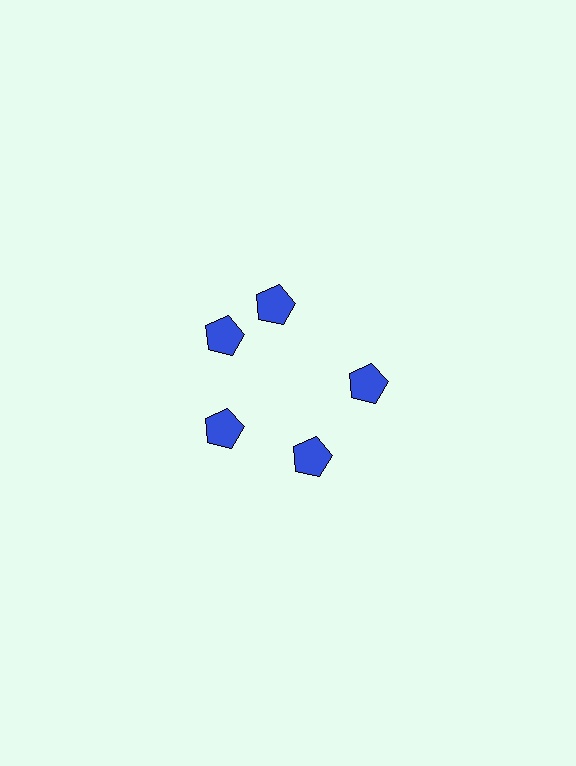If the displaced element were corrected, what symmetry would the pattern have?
It would have 5-fold rotational symmetry — the pattern would map onto itself every 72 degrees.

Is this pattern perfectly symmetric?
No. The 5 blue pentagons are arranged in a ring, but one element near the 1 o'clock position is rotated out of alignment along the ring, breaking the 5-fold rotational symmetry.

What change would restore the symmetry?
The symmetry would be restored by rotating it back into even spacing with its neighbors so that all 5 pentagons sit at equal angles and equal distance from the center.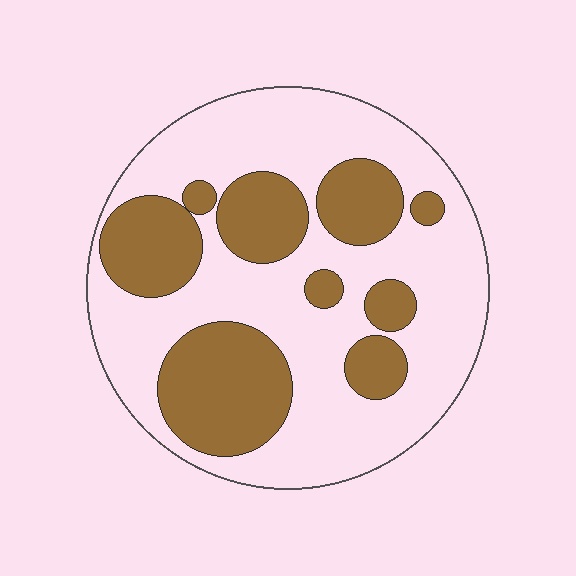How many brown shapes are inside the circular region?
9.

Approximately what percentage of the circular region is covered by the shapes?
Approximately 35%.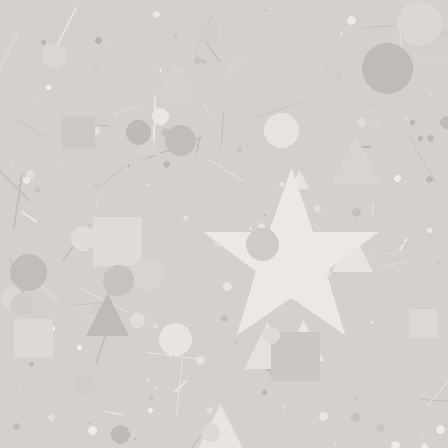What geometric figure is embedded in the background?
A star is embedded in the background.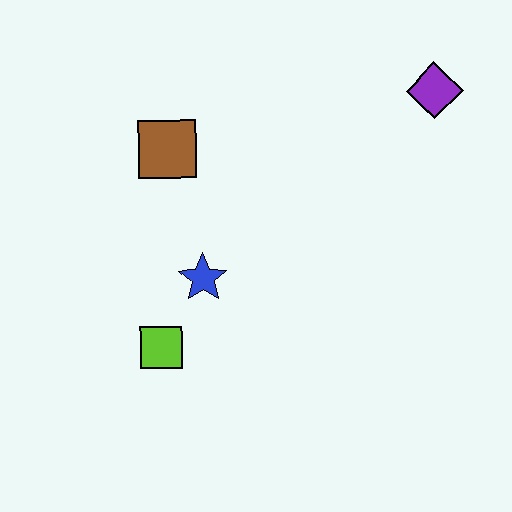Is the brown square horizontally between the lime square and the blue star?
Yes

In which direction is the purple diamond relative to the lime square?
The purple diamond is to the right of the lime square.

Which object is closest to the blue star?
The lime square is closest to the blue star.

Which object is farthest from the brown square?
The purple diamond is farthest from the brown square.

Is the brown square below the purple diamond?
Yes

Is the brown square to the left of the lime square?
No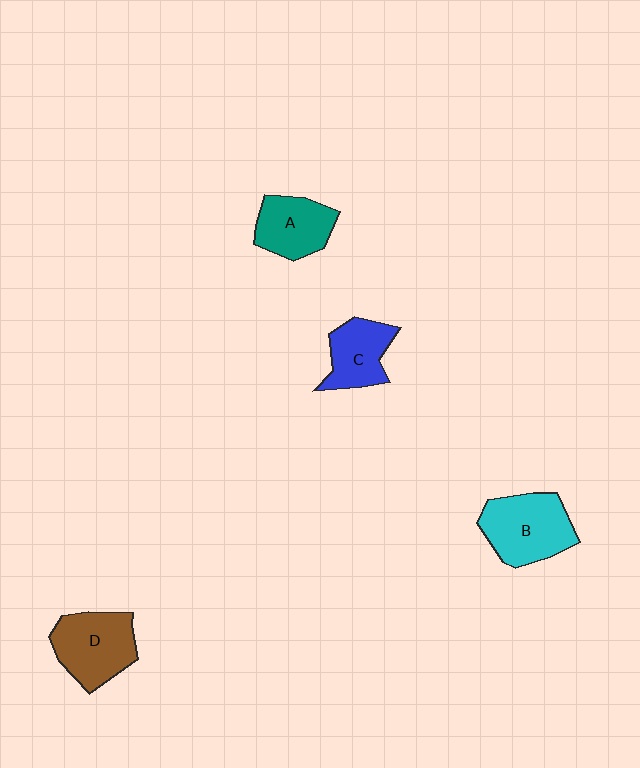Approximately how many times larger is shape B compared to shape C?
Approximately 1.4 times.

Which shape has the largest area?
Shape B (cyan).